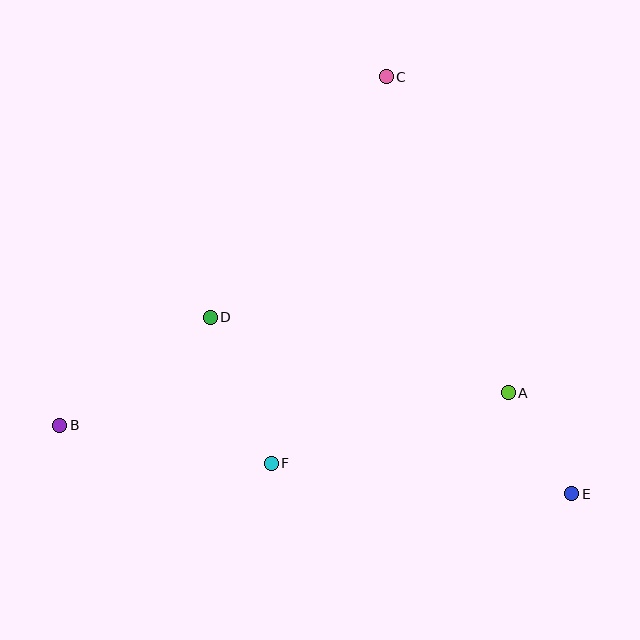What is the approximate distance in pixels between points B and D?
The distance between B and D is approximately 185 pixels.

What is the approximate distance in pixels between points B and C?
The distance between B and C is approximately 478 pixels.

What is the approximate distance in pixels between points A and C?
The distance between A and C is approximately 339 pixels.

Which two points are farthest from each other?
Points B and E are farthest from each other.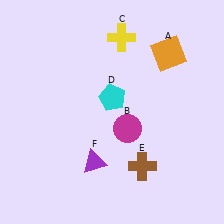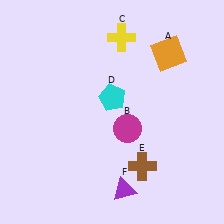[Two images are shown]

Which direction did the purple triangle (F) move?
The purple triangle (F) moved right.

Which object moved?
The purple triangle (F) moved right.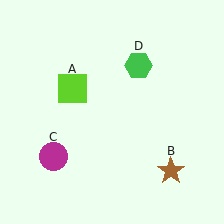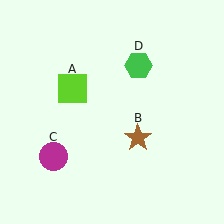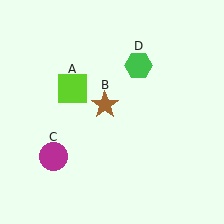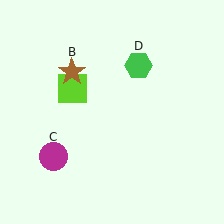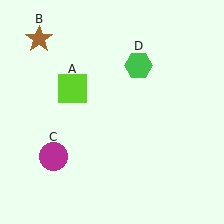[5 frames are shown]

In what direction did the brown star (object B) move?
The brown star (object B) moved up and to the left.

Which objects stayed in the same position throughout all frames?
Lime square (object A) and magenta circle (object C) and green hexagon (object D) remained stationary.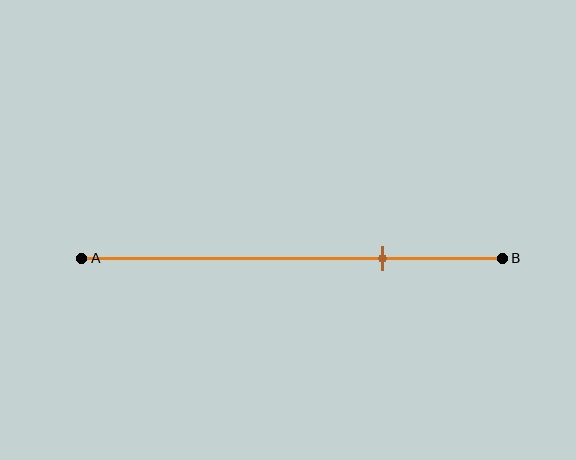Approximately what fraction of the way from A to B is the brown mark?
The brown mark is approximately 70% of the way from A to B.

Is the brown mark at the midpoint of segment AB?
No, the mark is at about 70% from A, not at the 50% midpoint.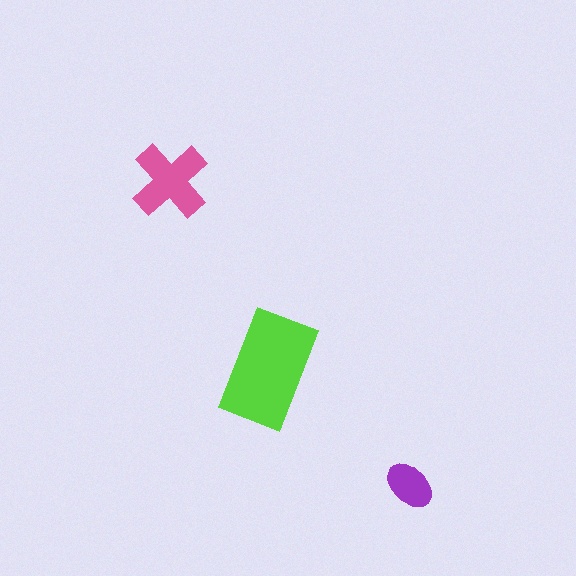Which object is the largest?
The lime rectangle.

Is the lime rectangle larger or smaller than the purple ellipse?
Larger.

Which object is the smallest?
The purple ellipse.